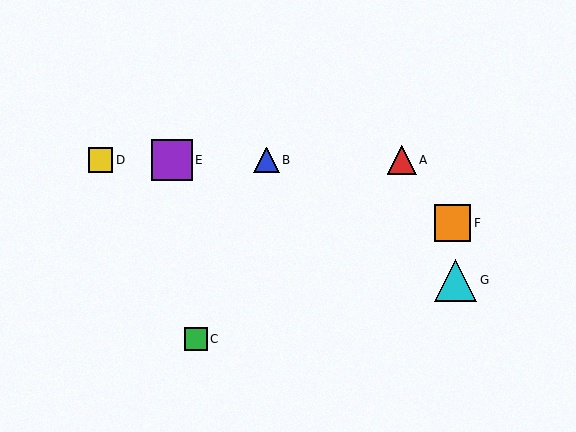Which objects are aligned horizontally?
Objects A, B, D, E are aligned horizontally.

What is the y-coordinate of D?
Object D is at y≈160.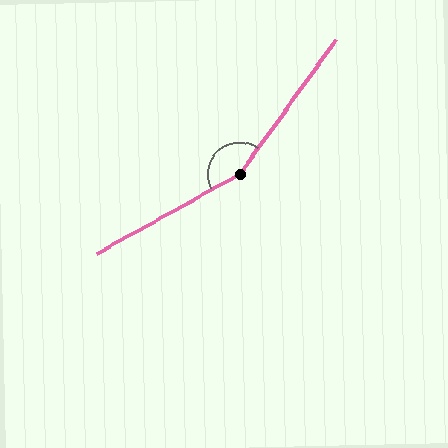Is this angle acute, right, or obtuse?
It is obtuse.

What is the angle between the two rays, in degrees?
Approximately 155 degrees.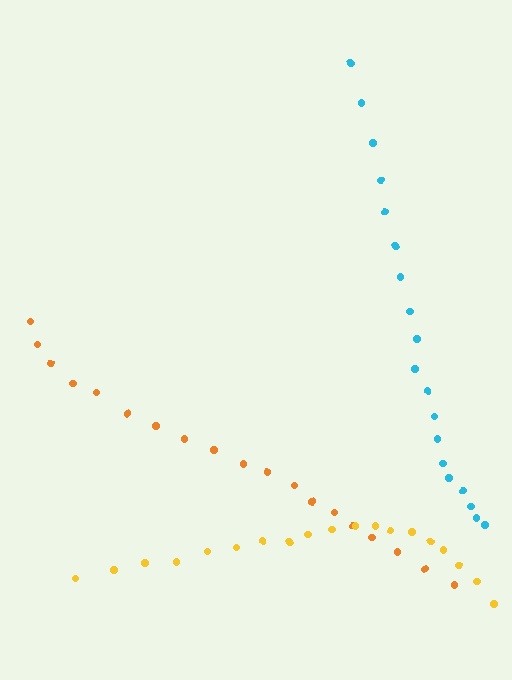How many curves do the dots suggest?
There are 3 distinct paths.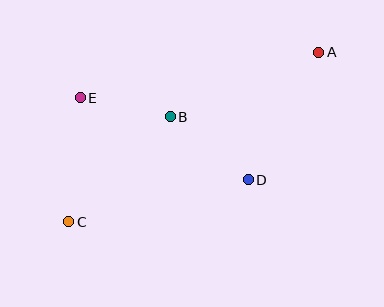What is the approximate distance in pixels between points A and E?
The distance between A and E is approximately 242 pixels.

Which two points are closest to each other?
Points B and E are closest to each other.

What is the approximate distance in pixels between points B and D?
The distance between B and D is approximately 100 pixels.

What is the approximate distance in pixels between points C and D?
The distance between C and D is approximately 184 pixels.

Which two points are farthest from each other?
Points A and C are farthest from each other.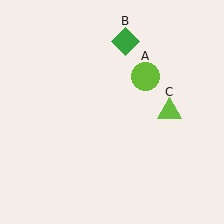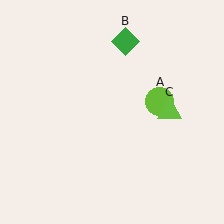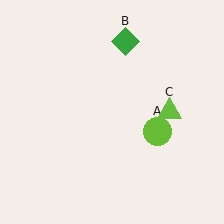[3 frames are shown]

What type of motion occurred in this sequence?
The lime circle (object A) rotated clockwise around the center of the scene.